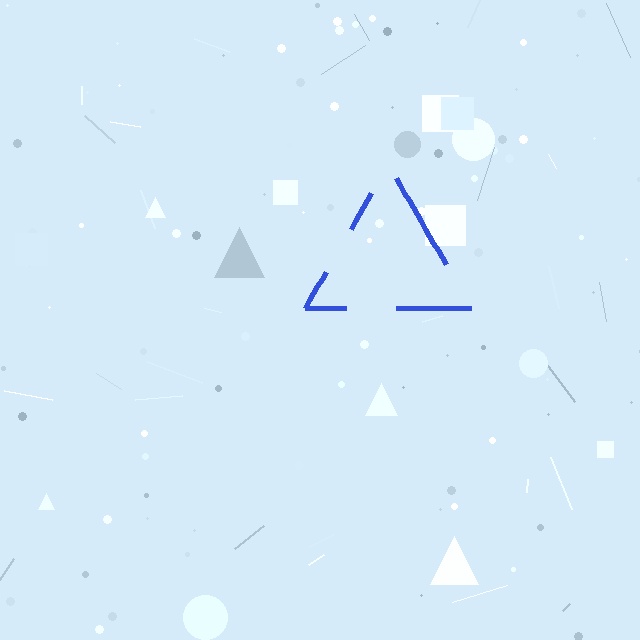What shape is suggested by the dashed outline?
The dashed outline suggests a triangle.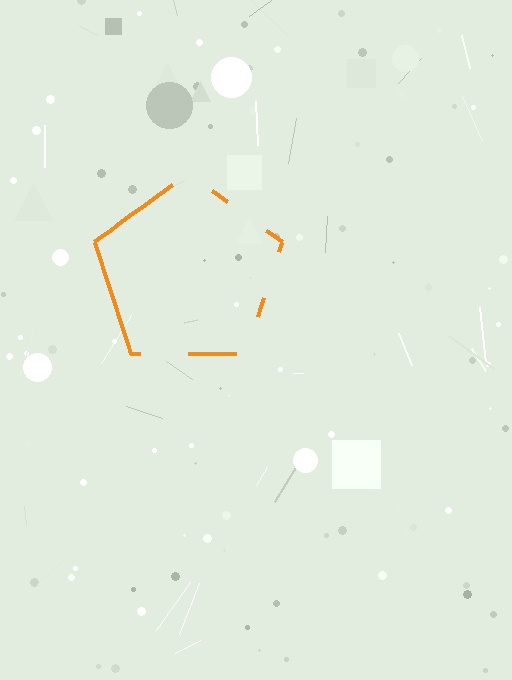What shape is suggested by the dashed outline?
The dashed outline suggests a pentagon.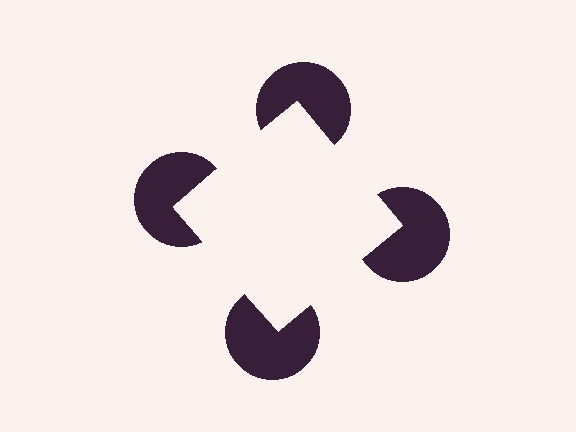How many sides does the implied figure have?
4 sides.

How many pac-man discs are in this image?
There are 4 — one at each vertex of the illusory square.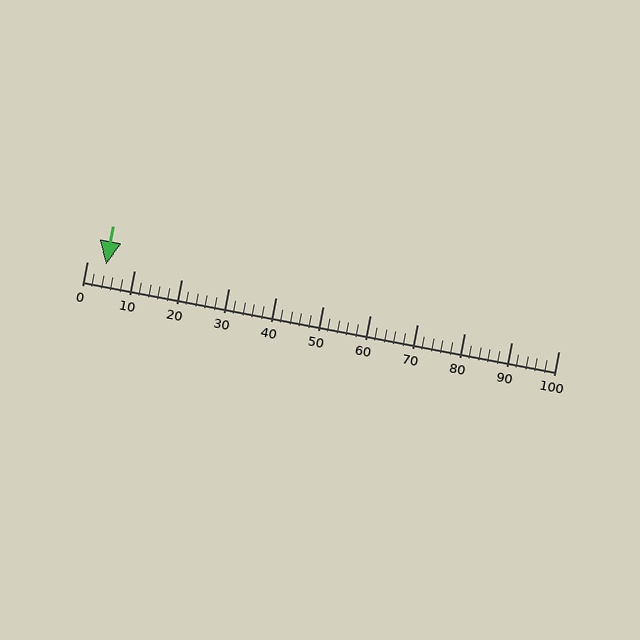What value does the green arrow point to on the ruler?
The green arrow points to approximately 4.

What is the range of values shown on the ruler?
The ruler shows values from 0 to 100.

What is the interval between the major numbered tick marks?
The major tick marks are spaced 10 units apart.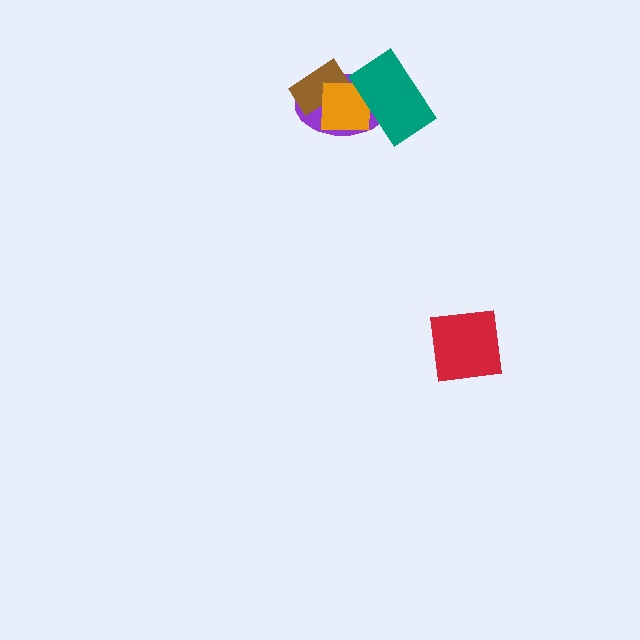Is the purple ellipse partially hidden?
Yes, it is partially covered by another shape.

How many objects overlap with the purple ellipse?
3 objects overlap with the purple ellipse.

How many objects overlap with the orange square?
3 objects overlap with the orange square.